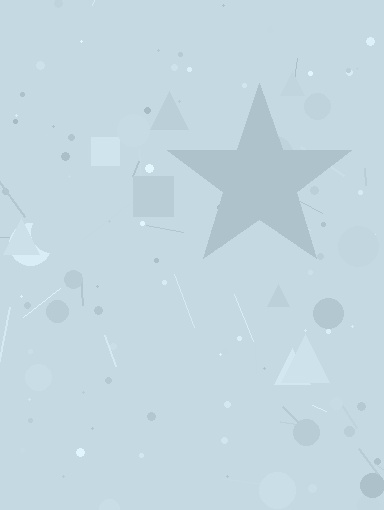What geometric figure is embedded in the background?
A star is embedded in the background.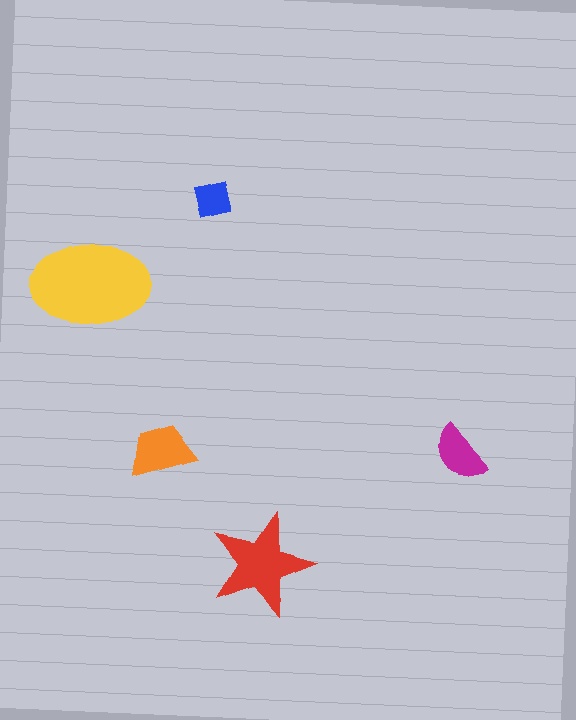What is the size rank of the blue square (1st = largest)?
5th.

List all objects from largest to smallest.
The yellow ellipse, the red star, the orange trapezoid, the magenta semicircle, the blue square.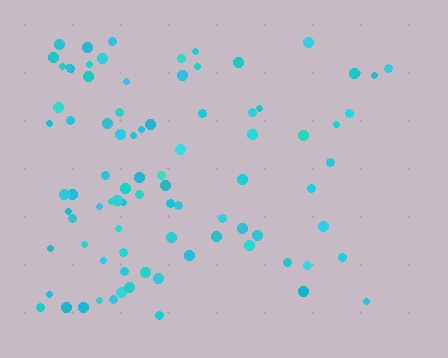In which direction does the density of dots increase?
From right to left, with the left side densest.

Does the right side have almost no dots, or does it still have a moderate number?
Still a moderate number, just noticeably fewer than the left.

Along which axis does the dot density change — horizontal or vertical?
Horizontal.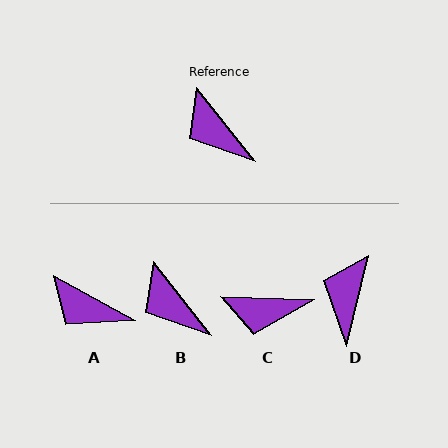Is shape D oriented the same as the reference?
No, it is off by about 52 degrees.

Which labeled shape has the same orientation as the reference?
B.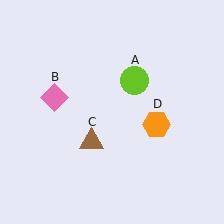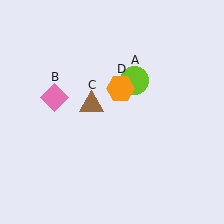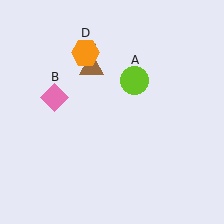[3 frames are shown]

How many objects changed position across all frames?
2 objects changed position: brown triangle (object C), orange hexagon (object D).